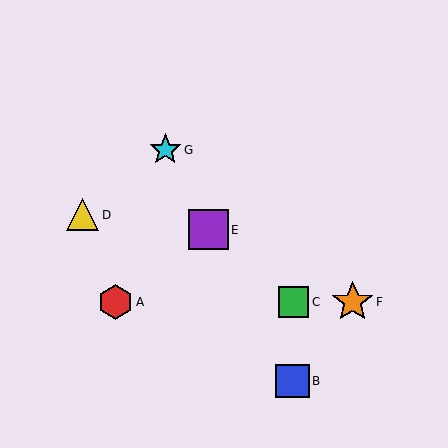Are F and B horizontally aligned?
No, F is at y≈302 and B is at y≈381.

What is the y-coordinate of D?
Object D is at y≈215.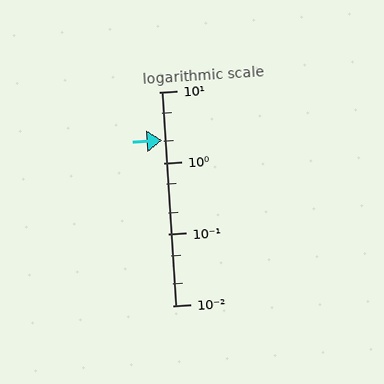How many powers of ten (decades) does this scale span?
The scale spans 3 decades, from 0.01 to 10.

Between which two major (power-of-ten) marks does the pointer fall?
The pointer is between 1 and 10.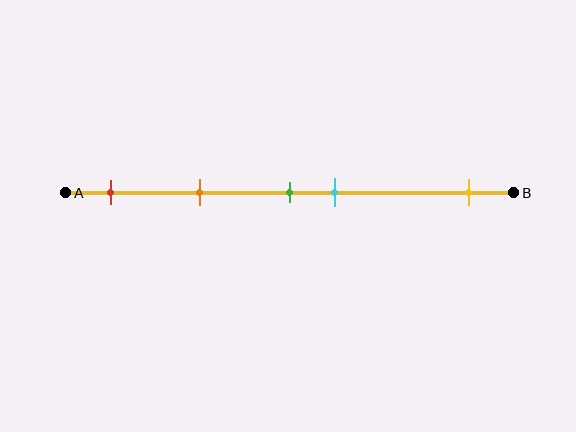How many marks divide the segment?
There are 5 marks dividing the segment.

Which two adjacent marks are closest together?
The green and cyan marks are the closest adjacent pair.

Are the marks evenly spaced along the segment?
No, the marks are not evenly spaced.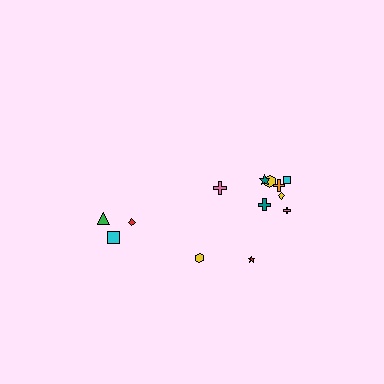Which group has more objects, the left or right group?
The right group.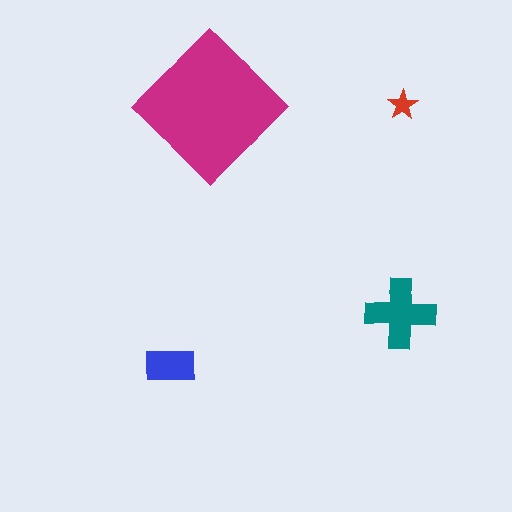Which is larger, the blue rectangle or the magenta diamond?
The magenta diamond.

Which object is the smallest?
The red star.